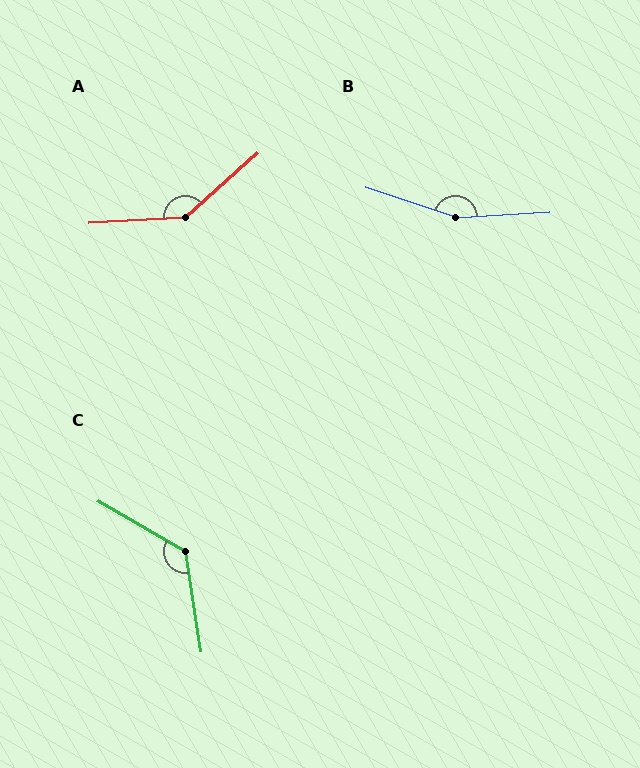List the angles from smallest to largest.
C (128°), A (141°), B (158°).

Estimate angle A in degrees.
Approximately 141 degrees.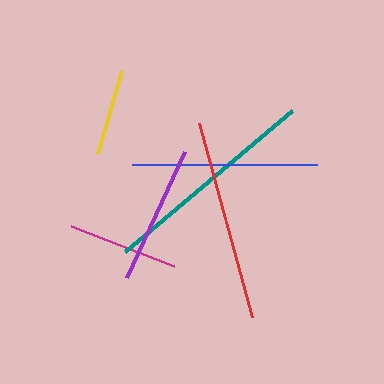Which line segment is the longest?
The teal line is the longest at approximately 219 pixels.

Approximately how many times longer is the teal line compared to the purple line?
The teal line is approximately 1.6 times the length of the purple line.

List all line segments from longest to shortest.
From longest to shortest: teal, red, blue, purple, magenta, yellow.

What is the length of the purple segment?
The purple segment is approximately 138 pixels long.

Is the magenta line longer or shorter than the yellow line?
The magenta line is longer than the yellow line.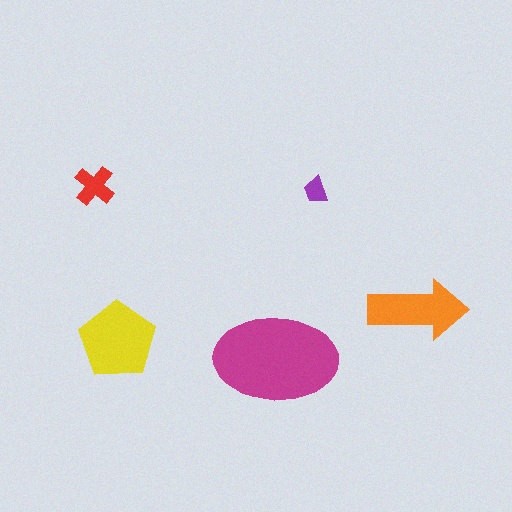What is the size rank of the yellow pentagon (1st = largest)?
2nd.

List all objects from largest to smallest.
The magenta ellipse, the yellow pentagon, the orange arrow, the red cross, the purple trapezoid.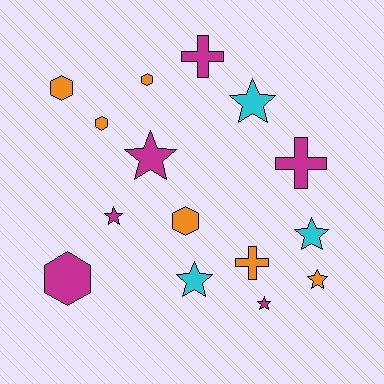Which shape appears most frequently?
Star, with 7 objects.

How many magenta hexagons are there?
There is 1 magenta hexagon.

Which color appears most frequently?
Orange, with 6 objects.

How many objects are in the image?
There are 15 objects.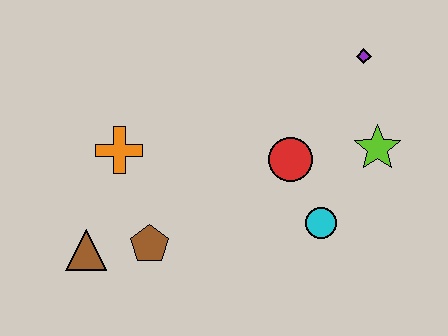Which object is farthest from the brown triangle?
The purple diamond is farthest from the brown triangle.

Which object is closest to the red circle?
The cyan circle is closest to the red circle.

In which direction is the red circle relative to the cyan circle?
The red circle is above the cyan circle.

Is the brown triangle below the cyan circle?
Yes